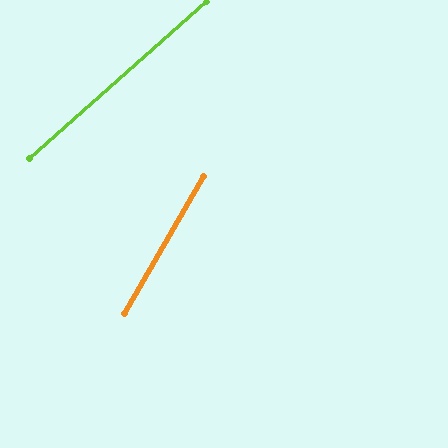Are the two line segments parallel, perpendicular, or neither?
Neither parallel nor perpendicular — they differ by about 19°.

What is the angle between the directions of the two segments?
Approximately 19 degrees.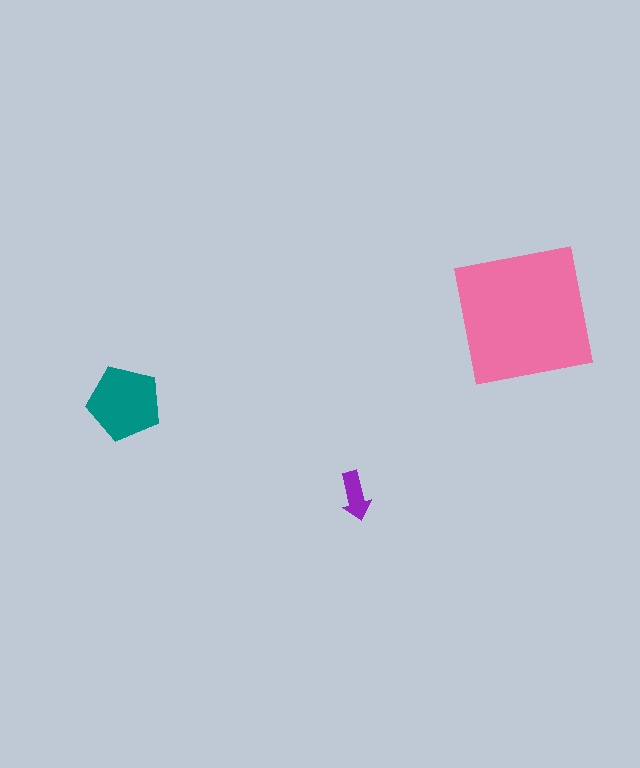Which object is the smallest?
The purple arrow.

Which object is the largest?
The pink square.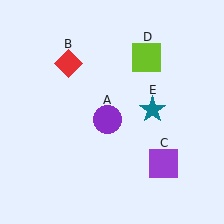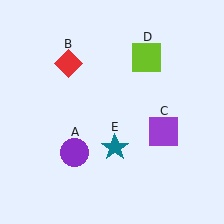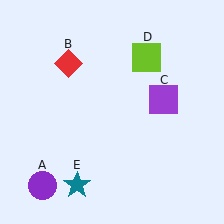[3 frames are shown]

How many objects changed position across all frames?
3 objects changed position: purple circle (object A), purple square (object C), teal star (object E).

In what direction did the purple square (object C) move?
The purple square (object C) moved up.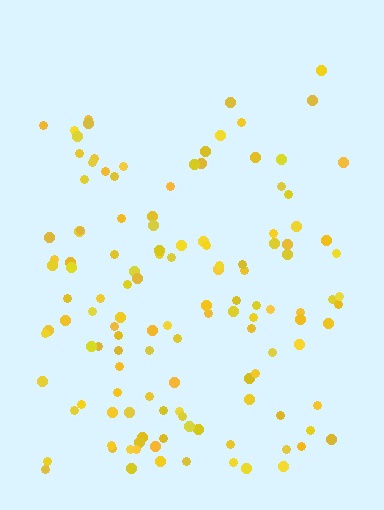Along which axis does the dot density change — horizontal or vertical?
Vertical.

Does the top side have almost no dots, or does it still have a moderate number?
Still a moderate number, just noticeably fewer than the bottom.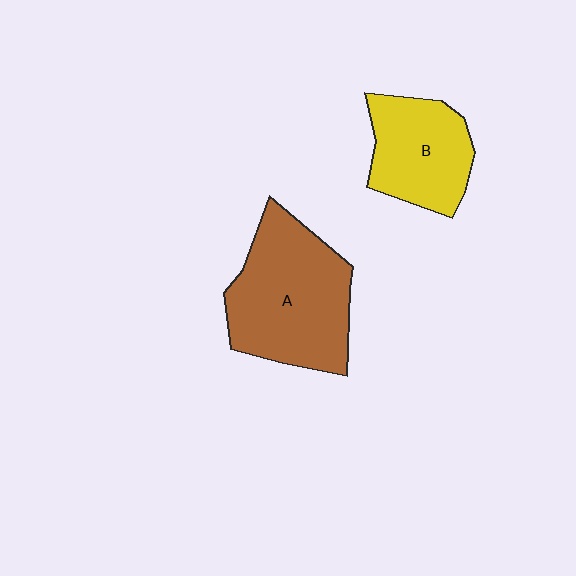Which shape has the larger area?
Shape A (brown).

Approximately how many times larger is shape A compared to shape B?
Approximately 1.5 times.